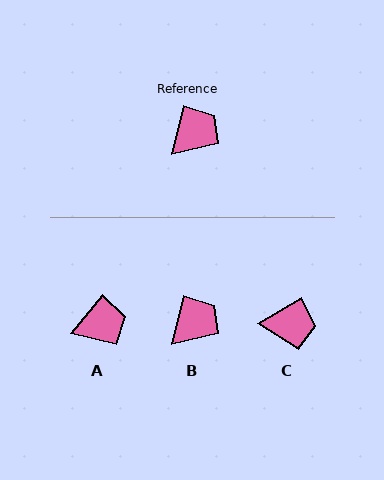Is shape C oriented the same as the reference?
No, it is off by about 45 degrees.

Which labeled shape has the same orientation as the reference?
B.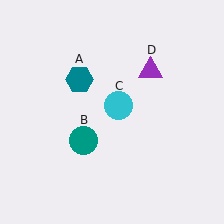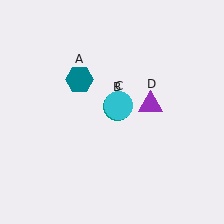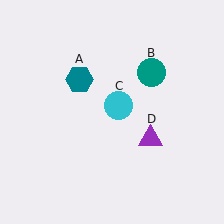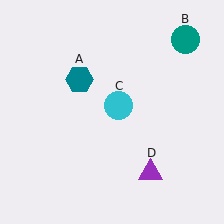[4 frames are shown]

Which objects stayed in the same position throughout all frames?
Teal hexagon (object A) and cyan circle (object C) remained stationary.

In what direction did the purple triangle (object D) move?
The purple triangle (object D) moved down.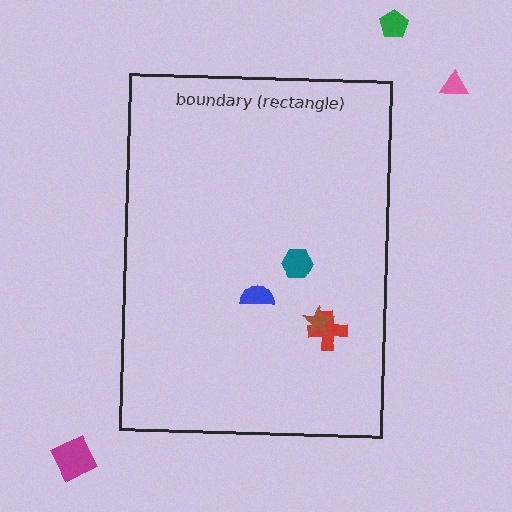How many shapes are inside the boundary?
4 inside, 3 outside.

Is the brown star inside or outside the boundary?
Inside.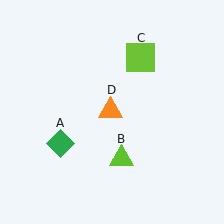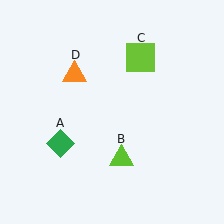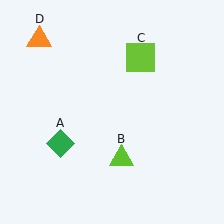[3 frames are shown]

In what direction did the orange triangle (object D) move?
The orange triangle (object D) moved up and to the left.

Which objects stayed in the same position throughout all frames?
Green diamond (object A) and lime triangle (object B) and lime square (object C) remained stationary.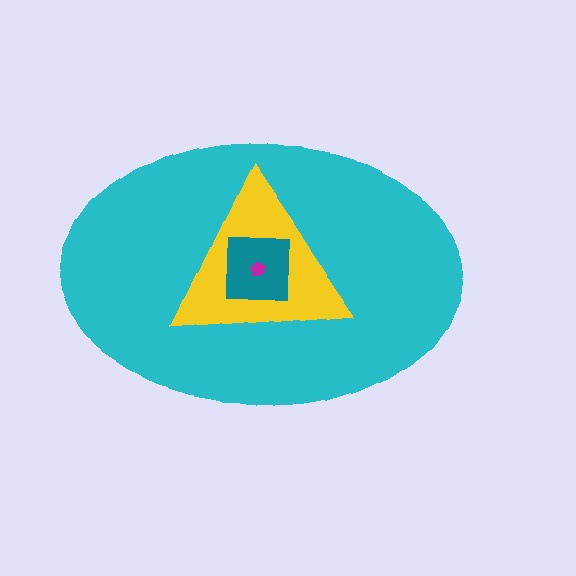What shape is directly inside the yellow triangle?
The teal square.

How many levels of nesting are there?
4.